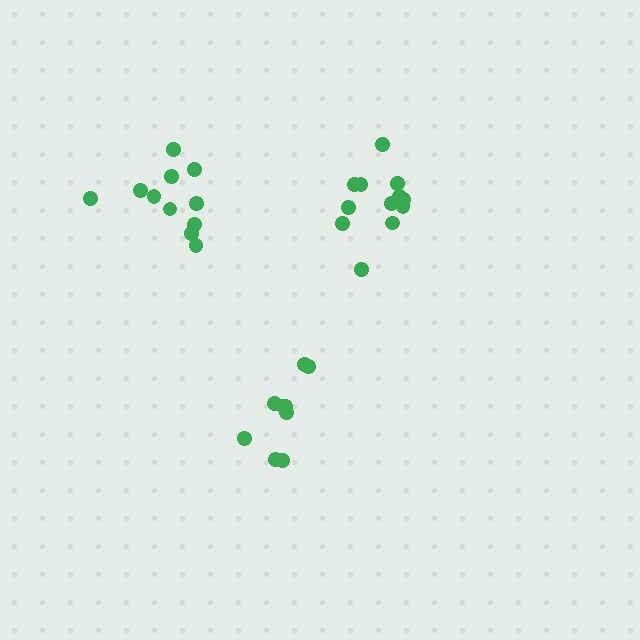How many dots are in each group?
Group 1: 11 dots, Group 2: 12 dots, Group 3: 9 dots (32 total).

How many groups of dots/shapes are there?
There are 3 groups.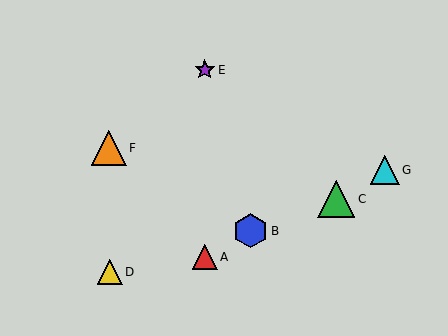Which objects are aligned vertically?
Objects A, E are aligned vertically.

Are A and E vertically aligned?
Yes, both are at x≈205.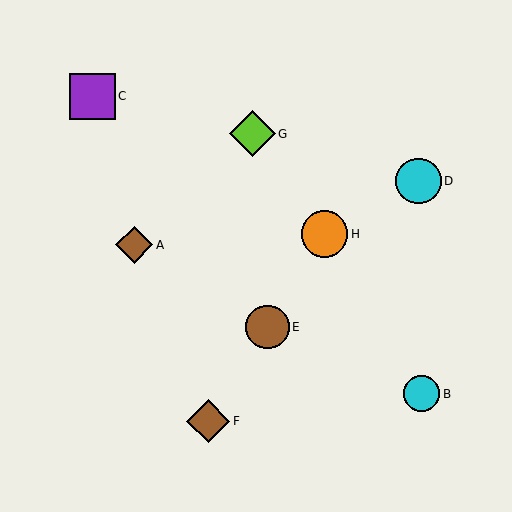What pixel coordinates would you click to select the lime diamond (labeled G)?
Click at (252, 134) to select the lime diamond G.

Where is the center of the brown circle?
The center of the brown circle is at (267, 327).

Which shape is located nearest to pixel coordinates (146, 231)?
The brown diamond (labeled A) at (134, 245) is nearest to that location.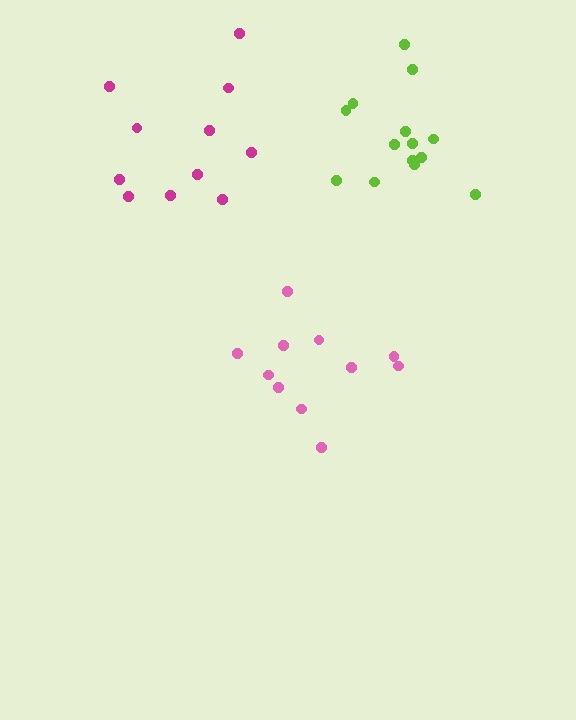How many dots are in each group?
Group 1: 14 dots, Group 2: 11 dots, Group 3: 11 dots (36 total).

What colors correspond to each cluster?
The clusters are colored: lime, magenta, pink.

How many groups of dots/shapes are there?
There are 3 groups.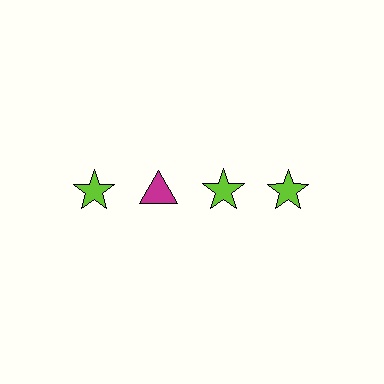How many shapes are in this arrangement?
There are 4 shapes arranged in a grid pattern.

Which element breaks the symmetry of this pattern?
The magenta triangle in the top row, second from left column breaks the symmetry. All other shapes are lime stars.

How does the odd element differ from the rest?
It differs in both color (magenta instead of lime) and shape (triangle instead of star).